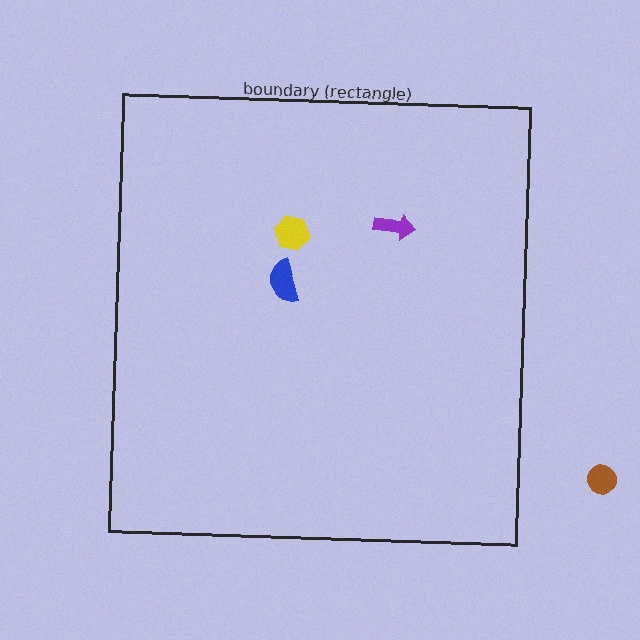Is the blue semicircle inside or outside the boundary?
Inside.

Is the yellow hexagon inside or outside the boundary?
Inside.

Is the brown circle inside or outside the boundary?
Outside.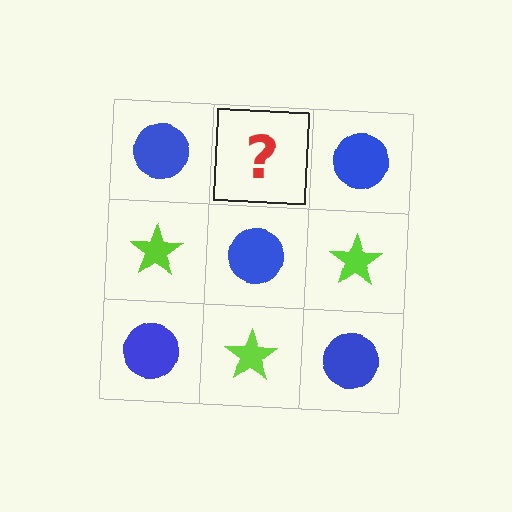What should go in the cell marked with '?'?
The missing cell should contain a lime star.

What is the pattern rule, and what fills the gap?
The rule is that it alternates blue circle and lime star in a checkerboard pattern. The gap should be filled with a lime star.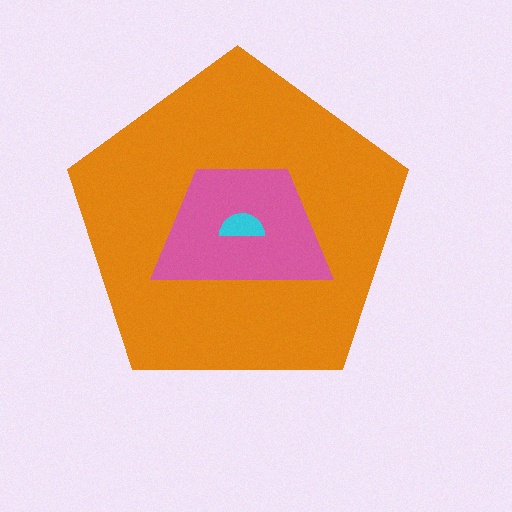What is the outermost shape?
The orange pentagon.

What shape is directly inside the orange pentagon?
The pink trapezoid.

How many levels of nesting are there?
3.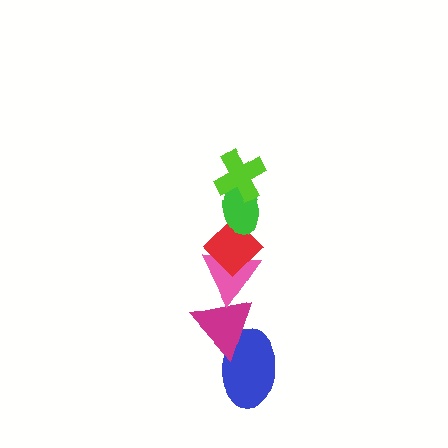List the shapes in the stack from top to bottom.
From top to bottom: the lime cross, the green ellipse, the red diamond, the pink triangle, the magenta triangle, the blue ellipse.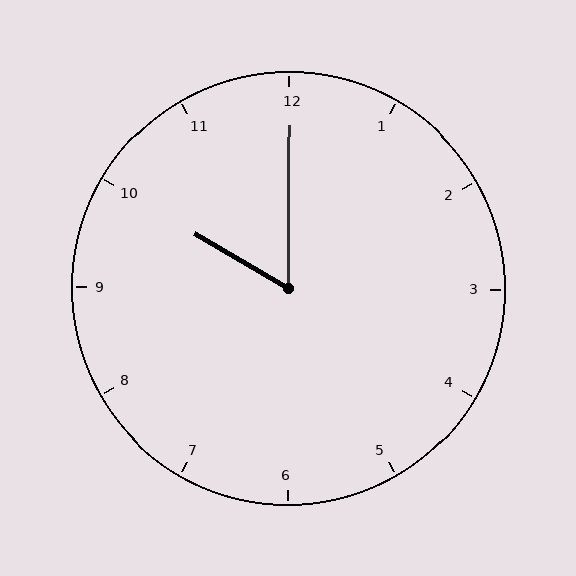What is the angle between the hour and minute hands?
Approximately 60 degrees.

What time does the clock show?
10:00.